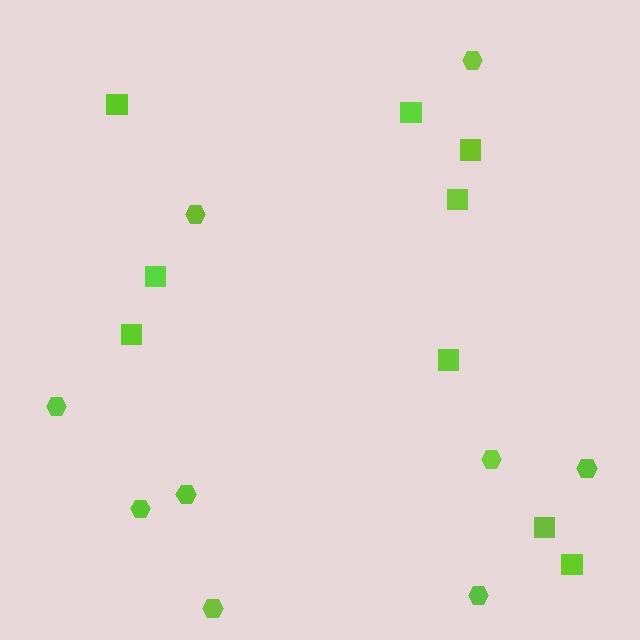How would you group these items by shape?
There are 2 groups: one group of hexagons (9) and one group of squares (9).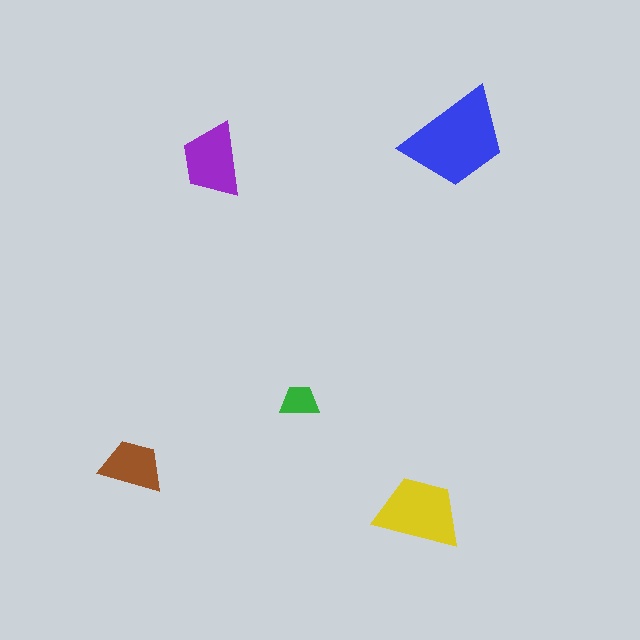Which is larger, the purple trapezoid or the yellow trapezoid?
The yellow one.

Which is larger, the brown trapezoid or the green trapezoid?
The brown one.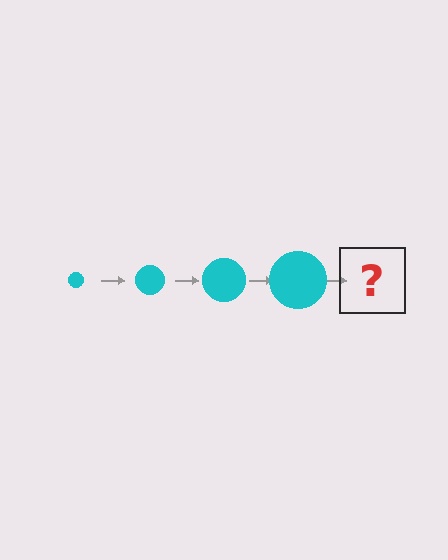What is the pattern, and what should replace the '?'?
The pattern is that the circle gets progressively larger each step. The '?' should be a cyan circle, larger than the previous one.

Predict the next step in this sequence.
The next step is a cyan circle, larger than the previous one.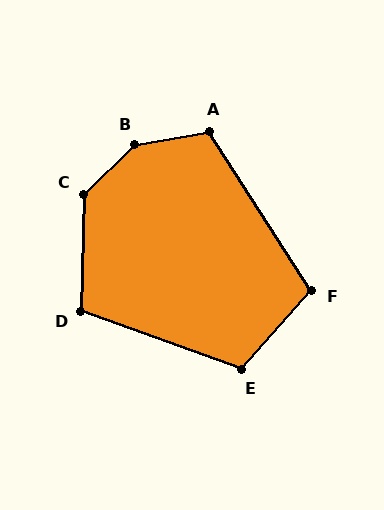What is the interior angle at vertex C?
Approximately 135 degrees (obtuse).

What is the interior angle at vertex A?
Approximately 113 degrees (obtuse).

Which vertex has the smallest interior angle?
F, at approximately 106 degrees.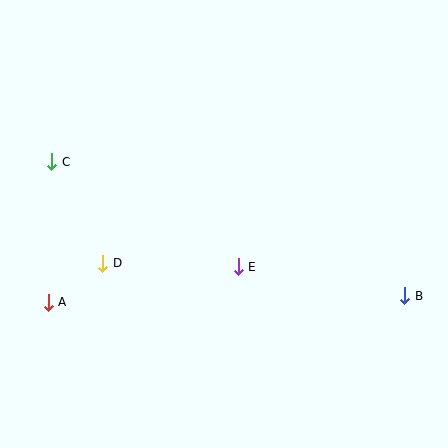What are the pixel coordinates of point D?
Point D is at (103, 263).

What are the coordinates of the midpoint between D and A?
The midpoint between D and A is at (75, 283).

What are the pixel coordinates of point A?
Point A is at (48, 302).